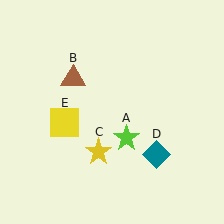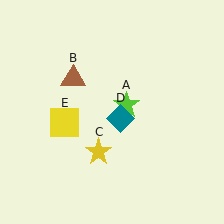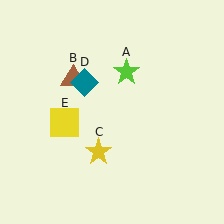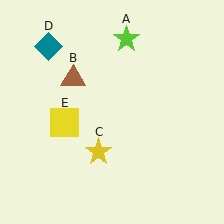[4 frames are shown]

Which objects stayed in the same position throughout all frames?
Brown triangle (object B) and yellow star (object C) and yellow square (object E) remained stationary.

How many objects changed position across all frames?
2 objects changed position: lime star (object A), teal diamond (object D).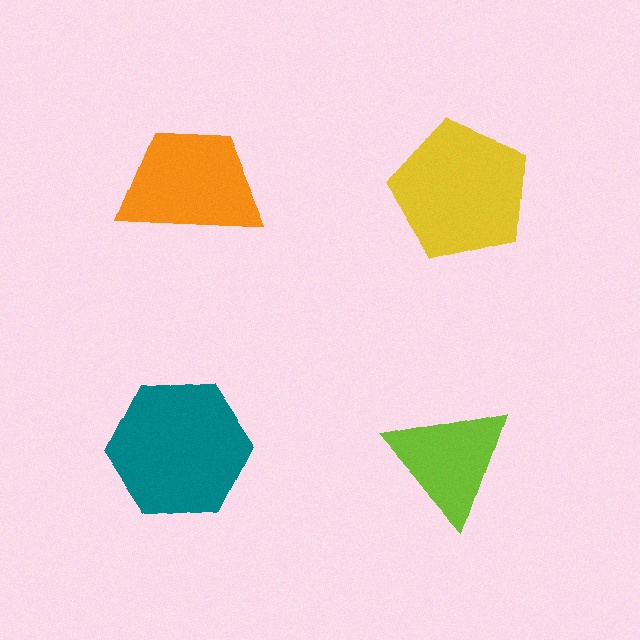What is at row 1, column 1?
An orange trapezoid.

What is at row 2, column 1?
A teal hexagon.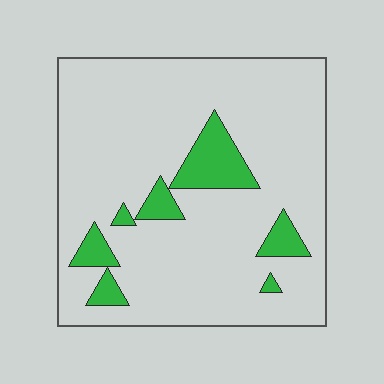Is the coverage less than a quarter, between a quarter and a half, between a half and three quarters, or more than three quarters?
Less than a quarter.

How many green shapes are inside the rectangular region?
7.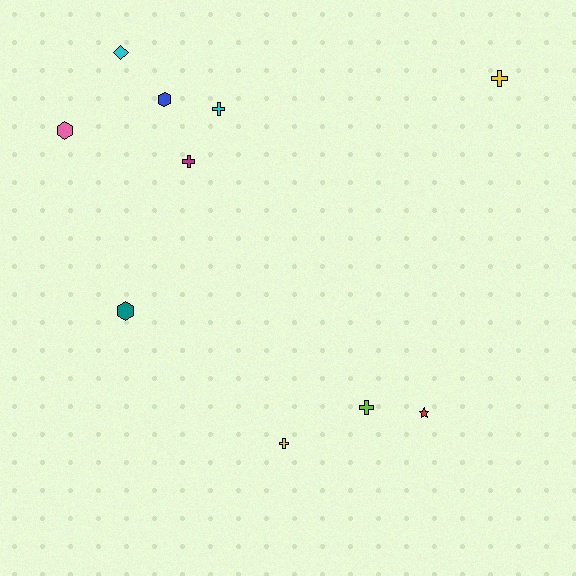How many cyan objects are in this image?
There are 2 cyan objects.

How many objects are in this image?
There are 10 objects.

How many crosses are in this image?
There are 5 crosses.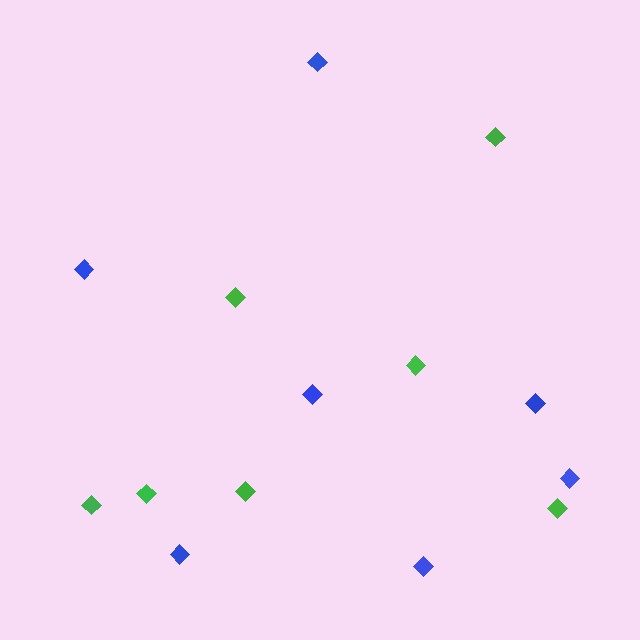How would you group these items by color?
There are 2 groups: one group of blue diamonds (7) and one group of green diamonds (7).